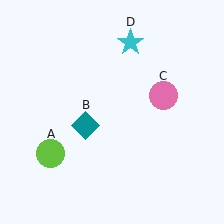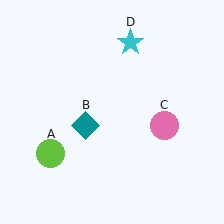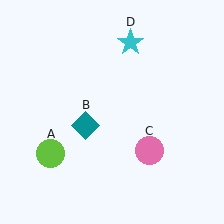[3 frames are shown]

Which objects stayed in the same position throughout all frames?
Lime circle (object A) and teal diamond (object B) and cyan star (object D) remained stationary.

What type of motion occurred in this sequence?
The pink circle (object C) rotated clockwise around the center of the scene.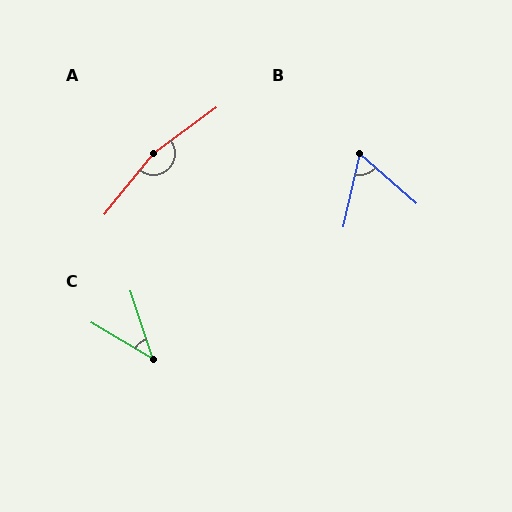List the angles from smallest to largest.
C (41°), B (61°), A (165°).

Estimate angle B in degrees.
Approximately 61 degrees.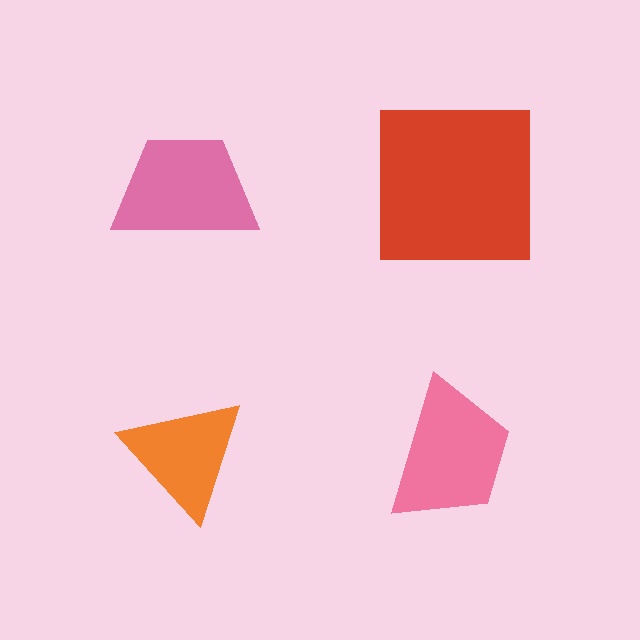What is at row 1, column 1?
A pink trapezoid.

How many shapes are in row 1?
2 shapes.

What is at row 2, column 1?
An orange triangle.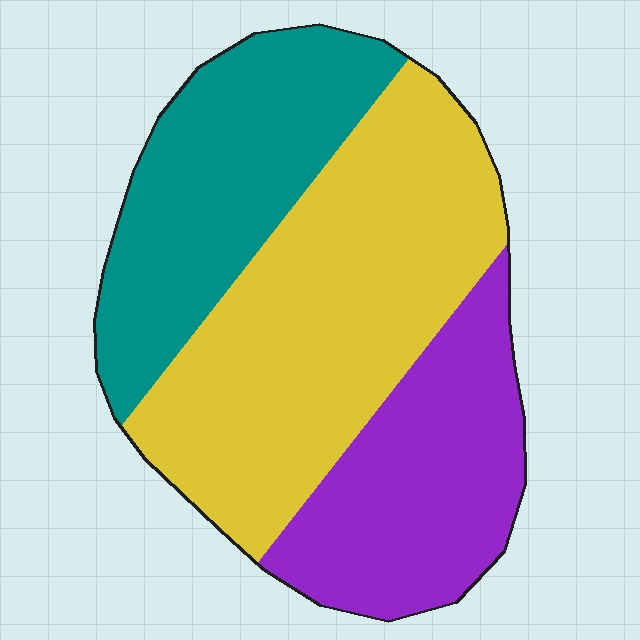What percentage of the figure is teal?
Teal covers around 30% of the figure.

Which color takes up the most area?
Yellow, at roughly 45%.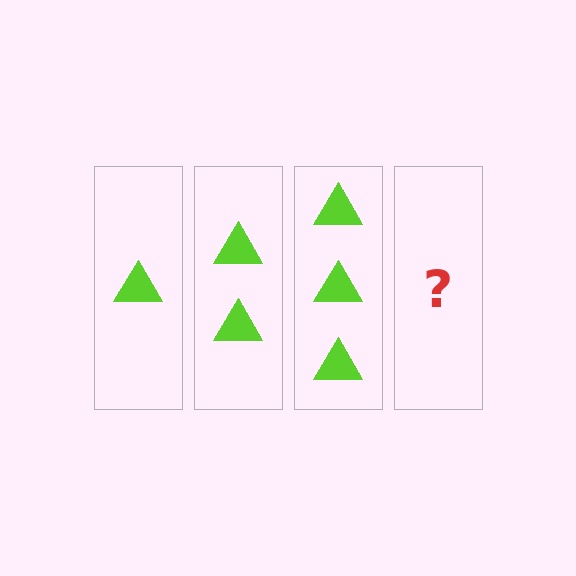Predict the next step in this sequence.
The next step is 4 triangles.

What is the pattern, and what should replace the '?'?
The pattern is that each step adds one more triangle. The '?' should be 4 triangles.